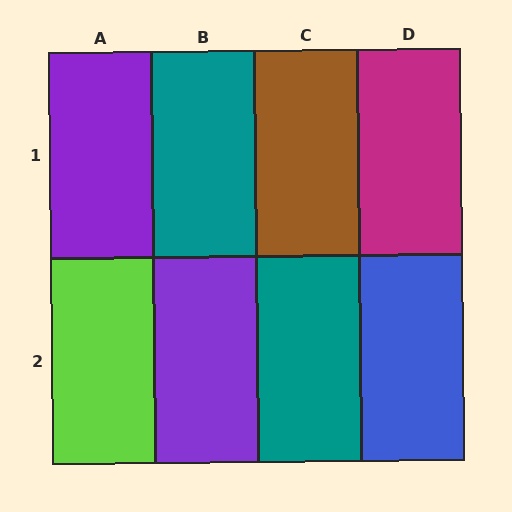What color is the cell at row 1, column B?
Teal.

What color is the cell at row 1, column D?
Magenta.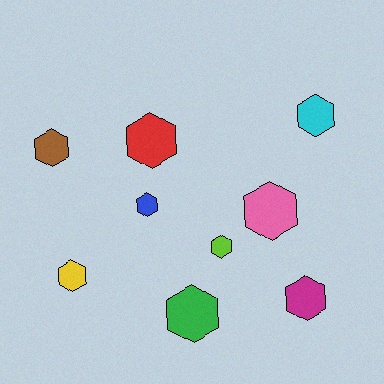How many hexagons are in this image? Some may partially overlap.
There are 9 hexagons.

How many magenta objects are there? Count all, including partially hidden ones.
There is 1 magenta object.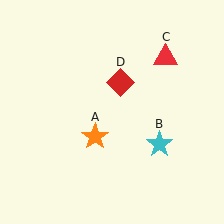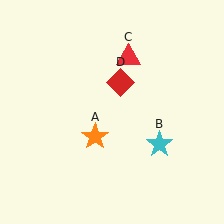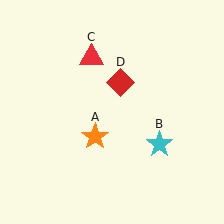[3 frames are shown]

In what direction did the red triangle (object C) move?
The red triangle (object C) moved left.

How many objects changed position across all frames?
1 object changed position: red triangle (object C).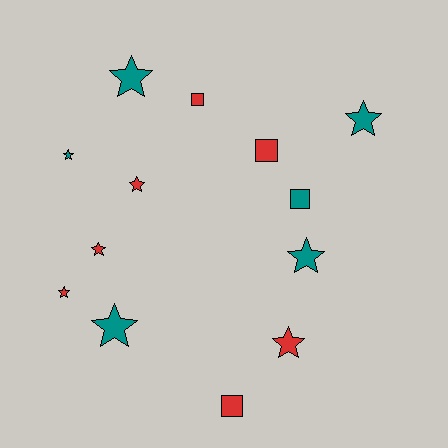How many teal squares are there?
There is 1 teal square.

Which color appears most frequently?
Red, with 7 objects.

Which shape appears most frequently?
Star, with 9 objects.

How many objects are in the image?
There are 13 objects.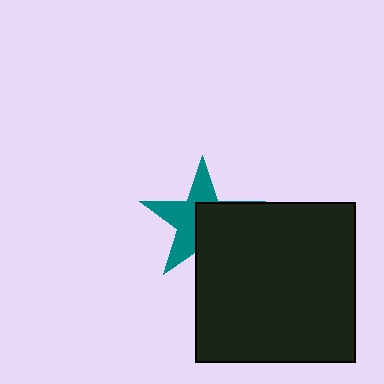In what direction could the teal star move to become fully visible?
The teal star could move toward the upper-left. That would shift it out from behind the black square entirely.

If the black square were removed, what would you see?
You would see the complete teal star.